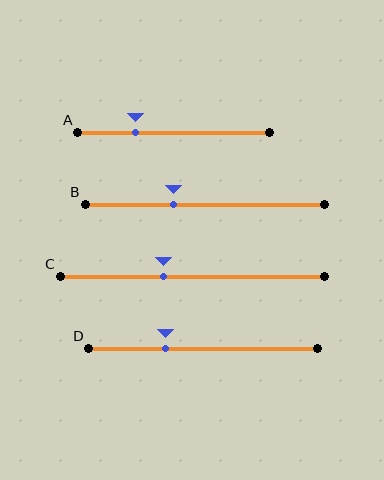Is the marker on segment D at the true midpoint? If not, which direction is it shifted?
No, the marker on segment D is shifted to the left by about 16% of the segment length.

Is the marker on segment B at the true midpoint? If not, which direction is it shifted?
No, the marker on segment B is shifted to the left by about 13% of the segment length.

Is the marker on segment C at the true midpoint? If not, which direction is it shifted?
No, the marker on segment C is shifted to the left by about 11% of the segment length.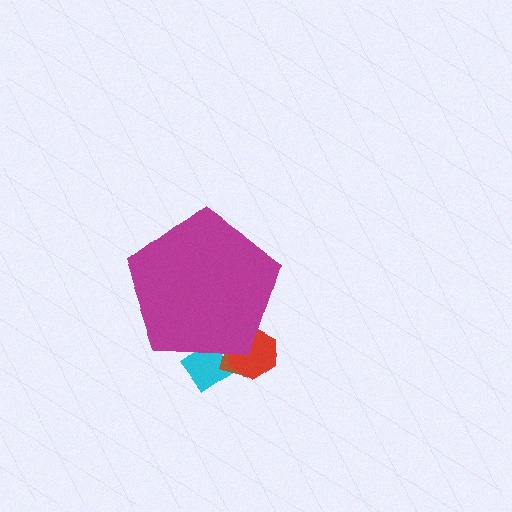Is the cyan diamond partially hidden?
Yes, the cyan diamond is partially hidden behind the magenta pentagon.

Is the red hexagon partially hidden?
Yes, the red hexagon is partially hidden behind the magenta pentagon.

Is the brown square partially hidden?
Yes, the brown square is partially hidden behind the magenta pentagon.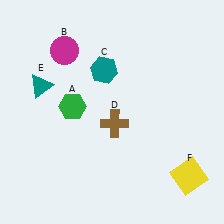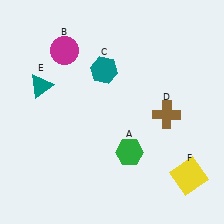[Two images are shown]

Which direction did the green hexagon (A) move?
The green hexagon (A) moved right.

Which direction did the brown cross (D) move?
The brown cross (D) moved right.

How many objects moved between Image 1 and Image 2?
2 objects moved between the two images.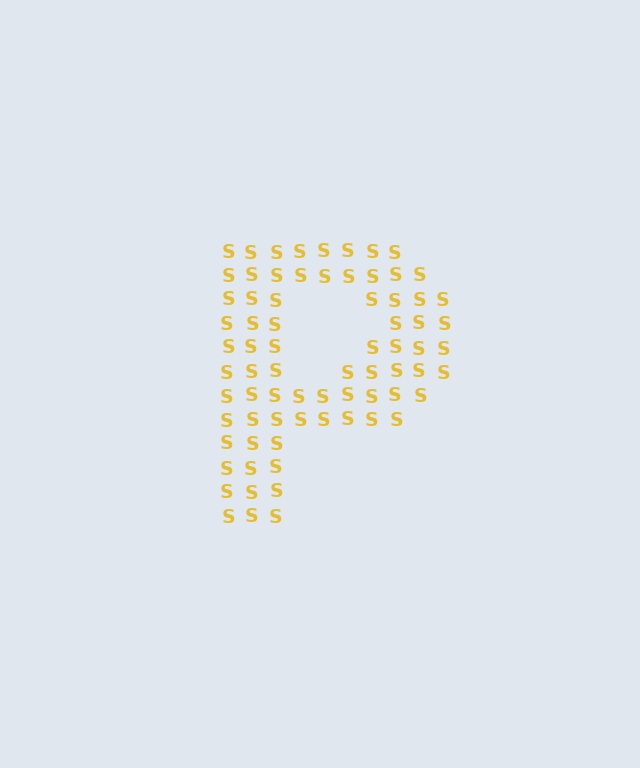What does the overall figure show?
The overall figure shows the letter P.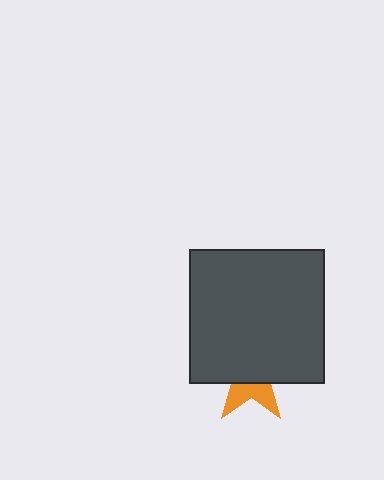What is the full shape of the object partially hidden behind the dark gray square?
The partially hidden object is an orange star.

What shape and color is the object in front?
The object in front is a dark gray square.